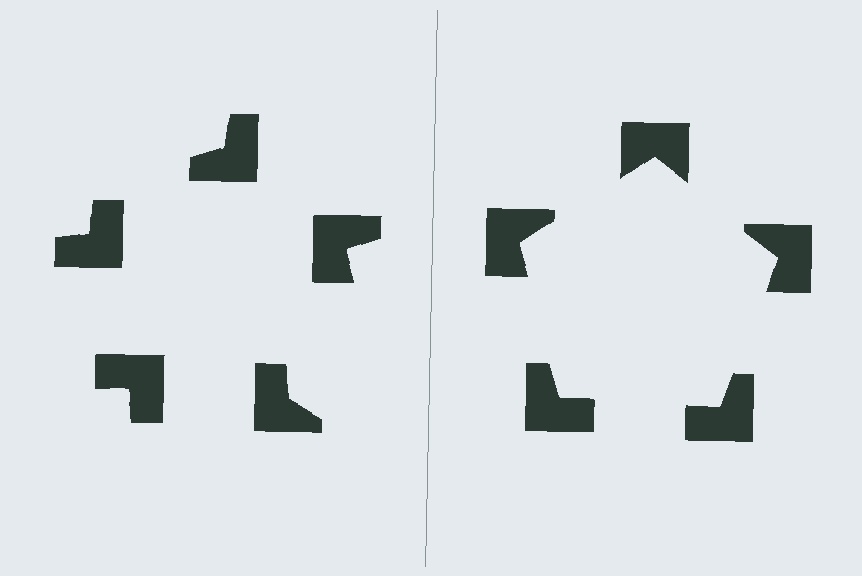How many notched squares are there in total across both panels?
10 — 5 on each side.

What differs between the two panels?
The notched squares are positioned identically on both sides; only the wedge orientations differ. On the right they align to a pentagon; on the left they are misaligned.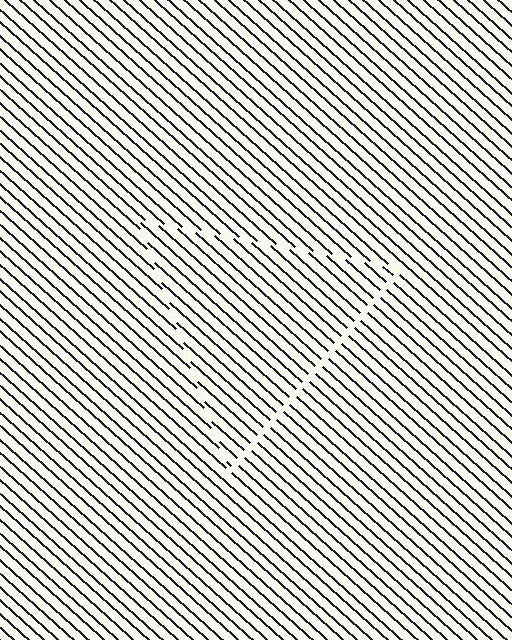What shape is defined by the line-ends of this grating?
An illusory triangle. The interior of the shape contains the same grating, shifted by half a period — the contour is defined by the phase discontinuity where line-ends from the inner and outer gratings abut.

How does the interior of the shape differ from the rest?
The interior of the shape contains the same grating, shifted by half a period — the contour is defined by the phase discontinuity where line-ends from the inner and outer gratings abut.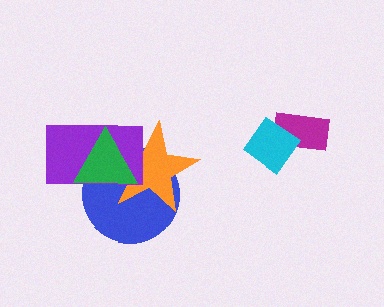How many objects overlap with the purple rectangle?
3 objects overlap with the purple rectangle.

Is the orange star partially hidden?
Yes, it is partially covered by another shape.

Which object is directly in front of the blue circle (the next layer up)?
The orange star is directly in front of the blue circle.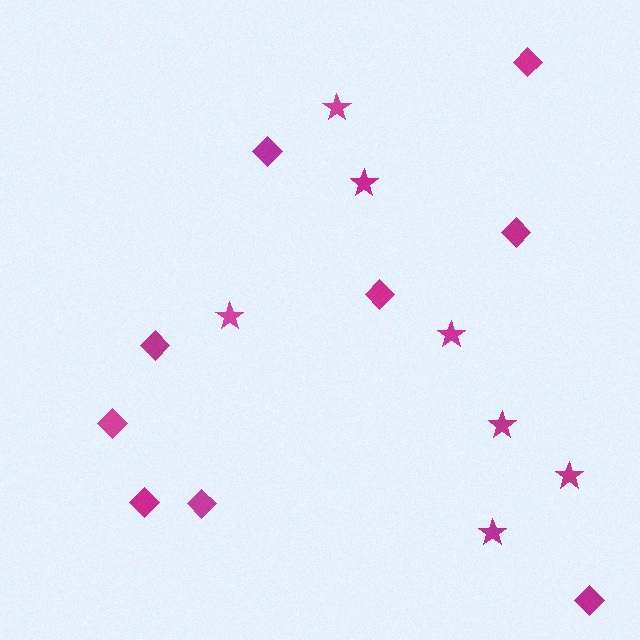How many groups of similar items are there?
There are 2 groups: one group of diamonds (9) and one group of stars (7).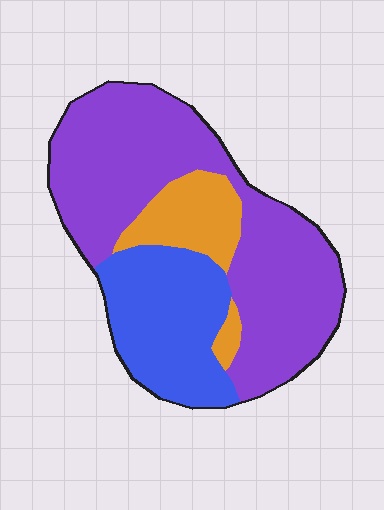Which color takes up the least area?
Orange, at roughly 15%.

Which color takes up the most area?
Purple, at roughly 60%.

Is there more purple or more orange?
Purple.